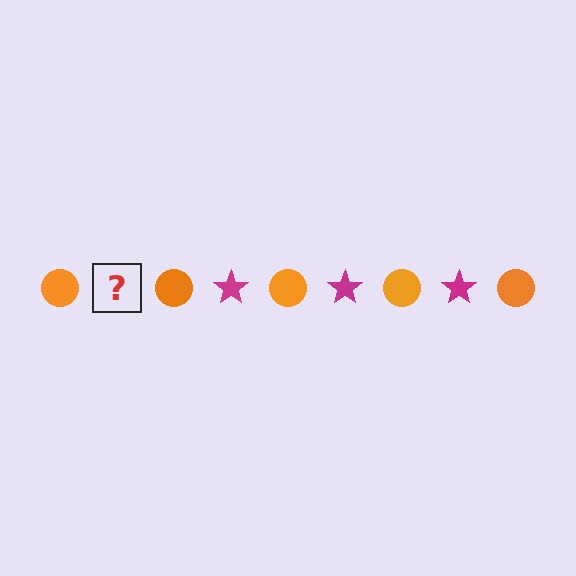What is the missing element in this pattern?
The missing element is a magenta star.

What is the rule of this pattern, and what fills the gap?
The rule is that the pattern alternates between orange circle and magenta star. The gap should be filled with a magenta star.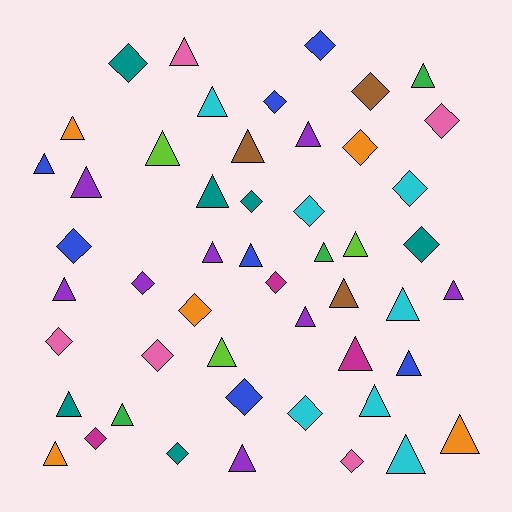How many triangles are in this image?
There are 29 triangles.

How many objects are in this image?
There are 50 objects.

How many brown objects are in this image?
There are 3 brown objects.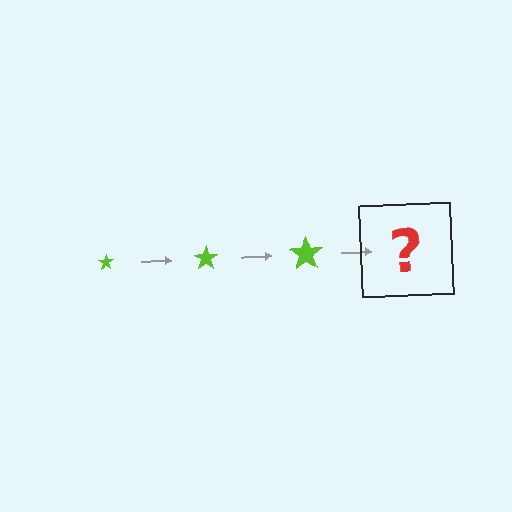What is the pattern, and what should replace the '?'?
The pattern is that the star gets progressively larger each step. The '?' should be a lime star, larger than the previous one.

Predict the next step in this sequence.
The next step is a lime star, larger than the previous one.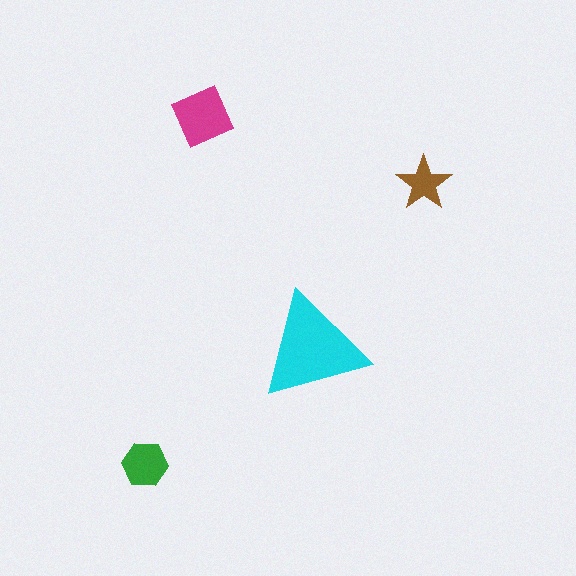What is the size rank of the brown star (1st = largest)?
4th.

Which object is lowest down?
The green hexagon is bottommost.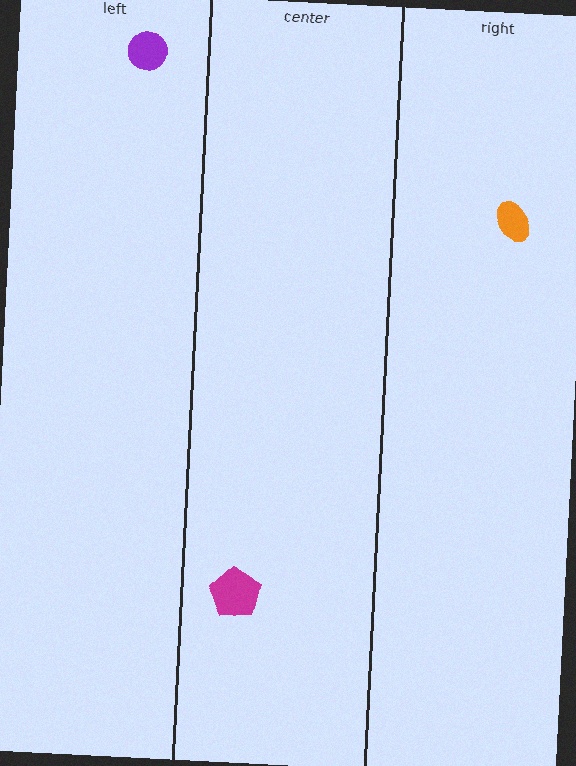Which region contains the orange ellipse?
The right region.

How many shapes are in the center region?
1.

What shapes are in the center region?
The magenta pentagon.